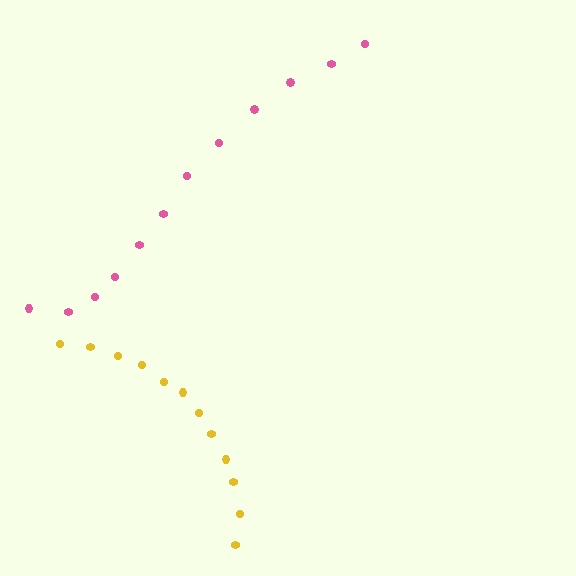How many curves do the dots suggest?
There are 2 distinct paths.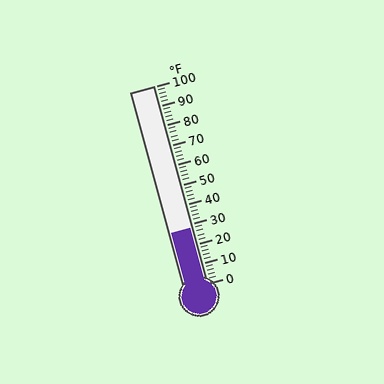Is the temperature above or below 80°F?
The temperature is below 80°F.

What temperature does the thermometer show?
The thermometer shows approximately 28°F.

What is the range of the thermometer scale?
The thermometer scale ranges from 0°F to 100°F.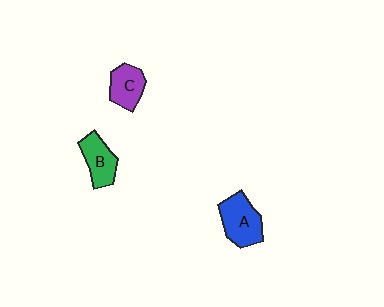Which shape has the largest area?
Shape A (blue).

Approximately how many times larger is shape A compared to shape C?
Approximately 1.4 times.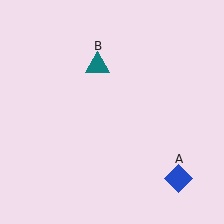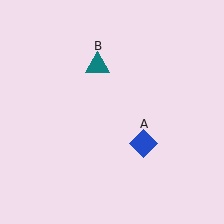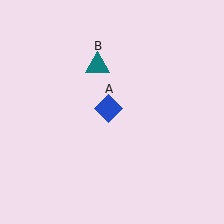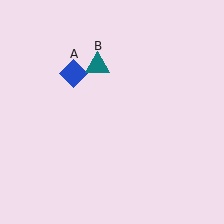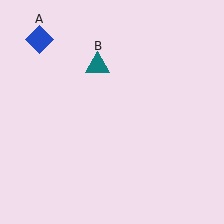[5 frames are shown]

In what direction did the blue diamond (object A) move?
The blue diamond (object A) moved up and to the left.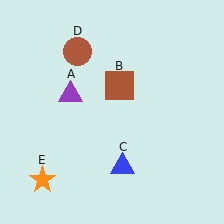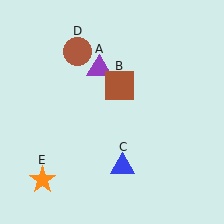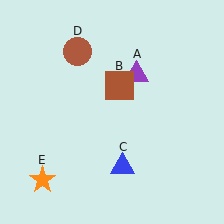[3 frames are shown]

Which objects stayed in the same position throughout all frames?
Brown square (object B) and blue triangle (object C) and brown circle (object D) and orange star (object E) remained stationary.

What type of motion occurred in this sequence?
The purple triangle (object A) rotated clockwise around the center of the scene.